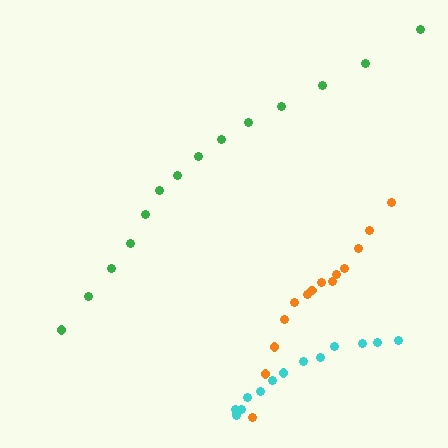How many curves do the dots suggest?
There are 3 distinct paths.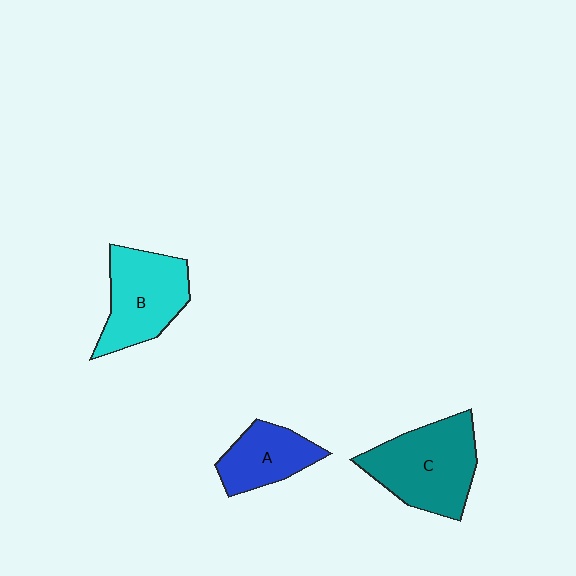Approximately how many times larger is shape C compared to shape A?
Approximately 1.6 times.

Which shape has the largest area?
Shape C (teal).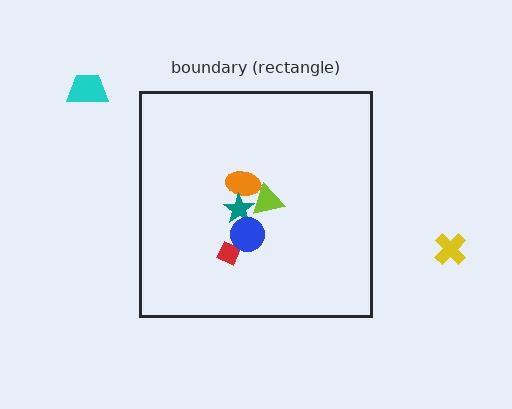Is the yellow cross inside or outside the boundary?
Outside.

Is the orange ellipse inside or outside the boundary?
Inside.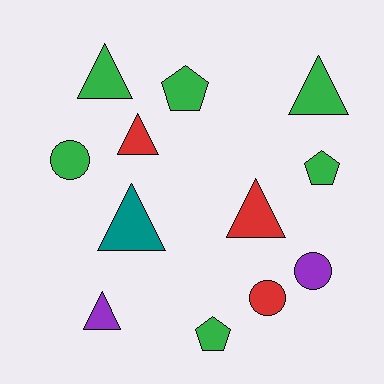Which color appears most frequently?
Green, with 6 objects.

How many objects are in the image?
There are 12 objects.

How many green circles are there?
There is 1 green circle.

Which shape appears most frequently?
Triangle, with 6 objects.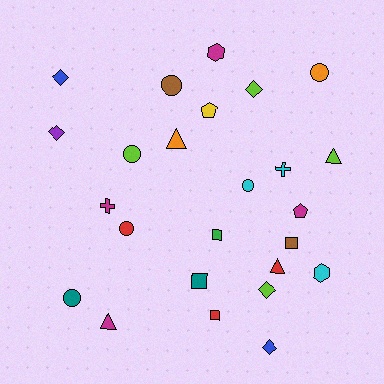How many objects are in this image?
There are 25 objects.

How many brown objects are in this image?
There are 2 brown objects.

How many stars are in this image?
There are no stars.